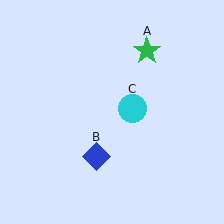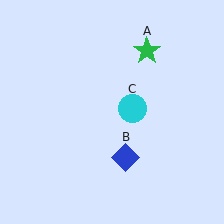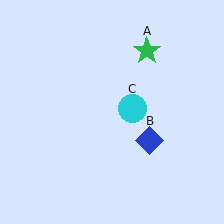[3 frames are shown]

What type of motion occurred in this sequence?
The blue diamond (object B) rotated counterclockwise around the center of the scene.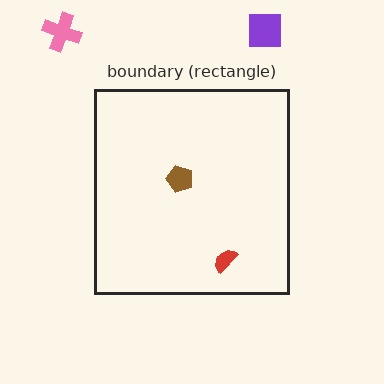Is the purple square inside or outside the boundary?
Outside.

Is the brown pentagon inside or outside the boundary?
Inside.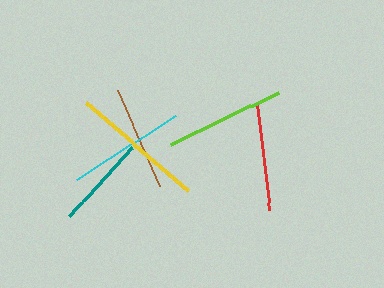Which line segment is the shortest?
The teal line is the shortest at approximately 93 pixels.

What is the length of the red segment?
The red segment is approximately 107 pixels long.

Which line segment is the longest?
The yellow line is the longest at approximately 134 pixels.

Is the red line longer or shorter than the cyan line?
The cyan line is longer than the red line.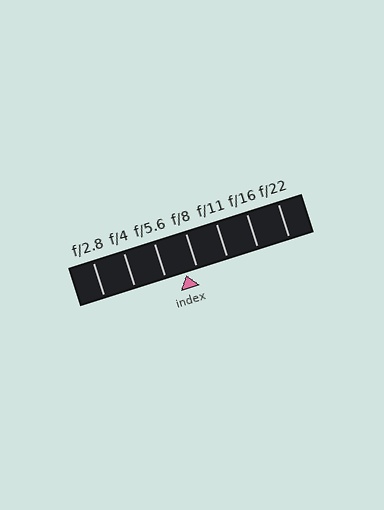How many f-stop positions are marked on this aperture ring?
There are 7 f-stop positions marked.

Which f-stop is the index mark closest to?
The index mark is closest to f/8.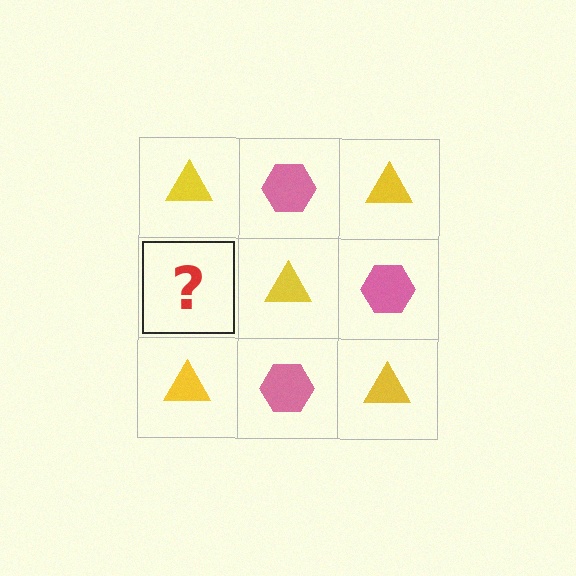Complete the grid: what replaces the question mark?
The question mark should be replaced with a pink hexagon.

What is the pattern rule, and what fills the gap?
The rule is that it alternates yellow triangle and pink hexagon in a checkerboard pattern. The gap should be filled with a pink hexagon.